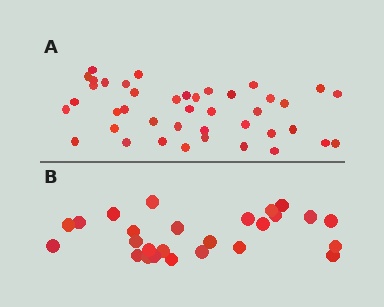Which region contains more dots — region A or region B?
Region A (the top region) has more dots.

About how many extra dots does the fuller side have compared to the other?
Region A has approximately 15 more dots than region B.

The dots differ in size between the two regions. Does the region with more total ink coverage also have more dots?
No. Region B has more total ink coverage because its dots are larger, but region A actually contains more individual dots. Total area can be misleading — the number of items is what matters here.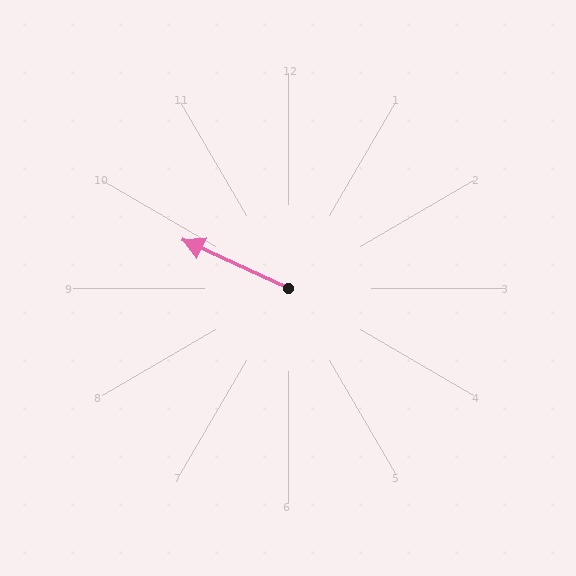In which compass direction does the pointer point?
Northwest.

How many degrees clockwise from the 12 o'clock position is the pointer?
Approximately 295 degrees.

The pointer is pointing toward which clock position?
Roughly 10 o'clock.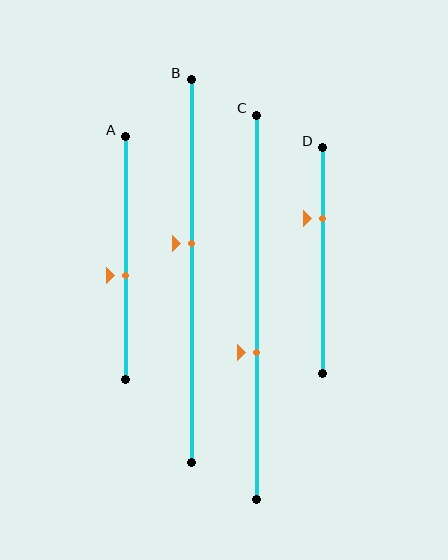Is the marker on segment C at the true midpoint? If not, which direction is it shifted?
No, the marker on segment C is shifted downward by about 12% of the segment length.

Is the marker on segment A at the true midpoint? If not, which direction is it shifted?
No, the marker on segment A is shifted downward by about 7% of the segment length.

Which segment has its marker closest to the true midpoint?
Segment B has its marker closest to the true midpoint.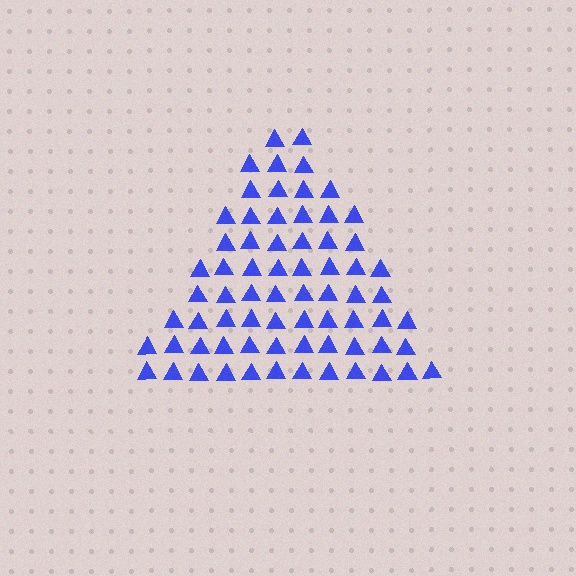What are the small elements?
The small elements are triangles.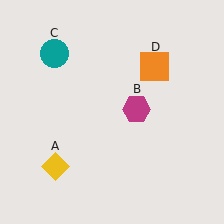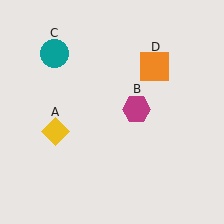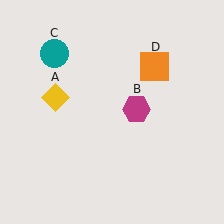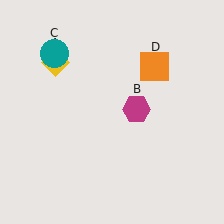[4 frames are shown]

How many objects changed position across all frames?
1 object changed position: yellow diamond (object A).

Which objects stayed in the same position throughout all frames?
Magenta hexagon (object B) and teal circle (object C) and orange square (object D) remained stationary.